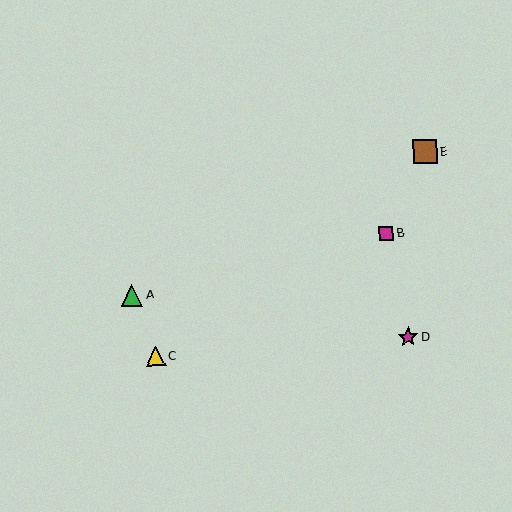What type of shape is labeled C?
Shape C is a yellow triangle.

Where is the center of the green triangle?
The center of the green triangle is at (132, 295).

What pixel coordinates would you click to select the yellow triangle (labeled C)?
Click at (156, 356) to select the yellow triangle C.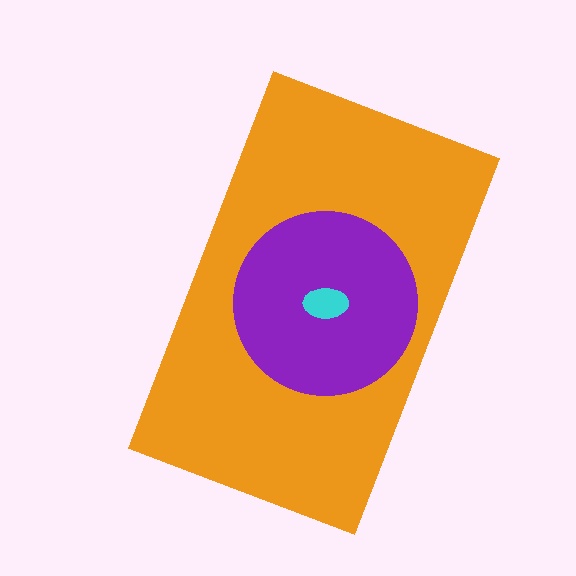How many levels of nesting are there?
3.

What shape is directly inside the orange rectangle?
The purple circle.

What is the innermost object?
The cyan ellipse.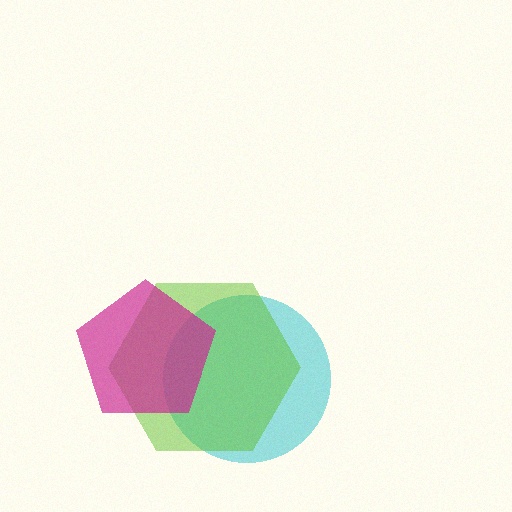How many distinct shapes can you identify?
There are 3 distinct shapes: a cyan circle, a lime hexagon, a magenta pentagon.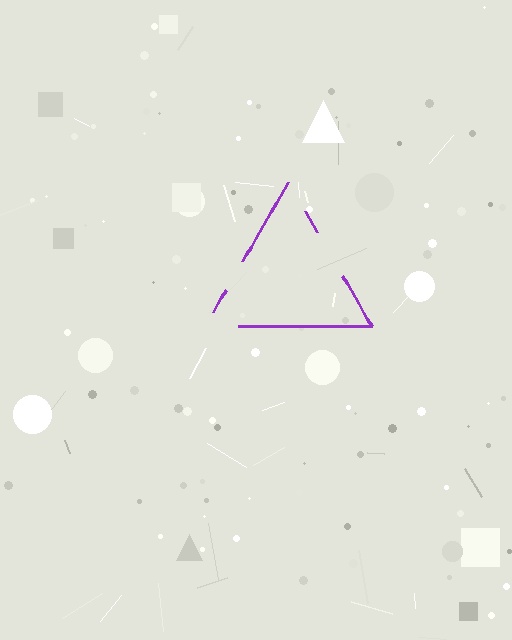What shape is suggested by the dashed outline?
The dashed outline suggests a triangle.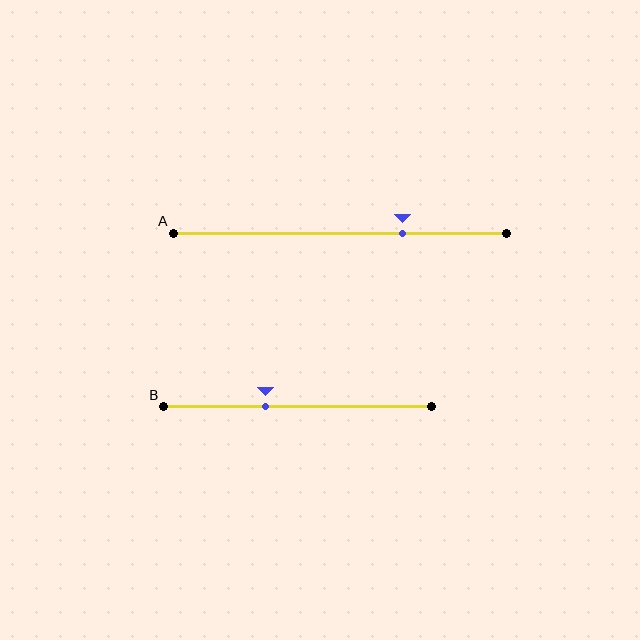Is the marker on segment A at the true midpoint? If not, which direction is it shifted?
No, the marker on segment A is shifted to the right by about 19% of the segment length.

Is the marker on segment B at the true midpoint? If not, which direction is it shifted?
No, the marker on segment B is shifted to the left by about 12% of the segment length.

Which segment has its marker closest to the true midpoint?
Segment B has its marker closest to the true midpoint.